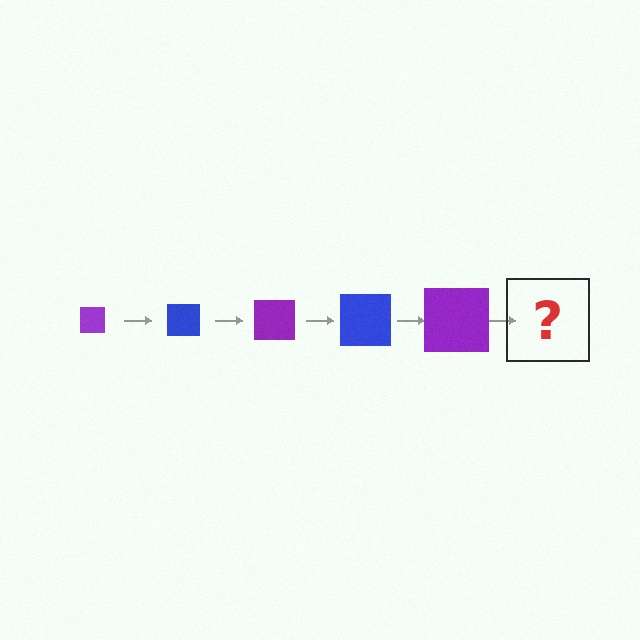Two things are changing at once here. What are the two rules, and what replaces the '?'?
The two rules are that the square grows larger each step and the color cycles through purple and blue. The '?' should be a blue square, larger than the previous one.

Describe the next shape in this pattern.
It should be a blue square, larger than the previous one.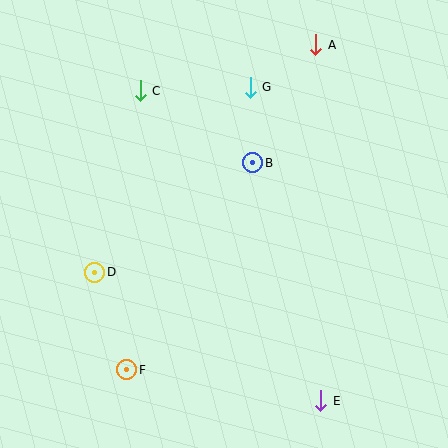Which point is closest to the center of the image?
Point B at (253, 163) is closest to the center.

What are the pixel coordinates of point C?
Point C is at (140, 91).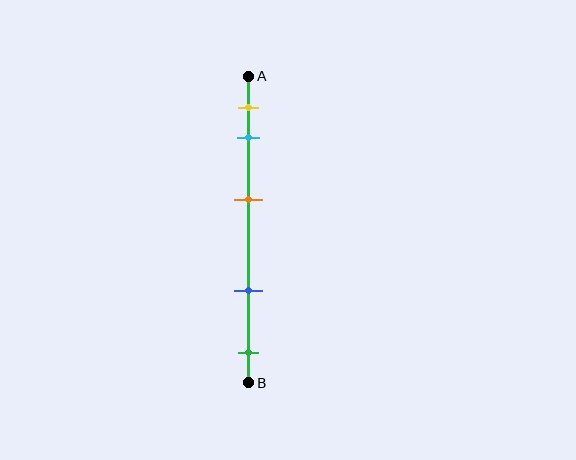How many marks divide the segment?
There are 5 marks dividing the segment.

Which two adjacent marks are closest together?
The yellow and cyan marks are the closest adjacent pair.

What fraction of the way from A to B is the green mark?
The green mark is approximately 90% (0.9) of the way from A to B.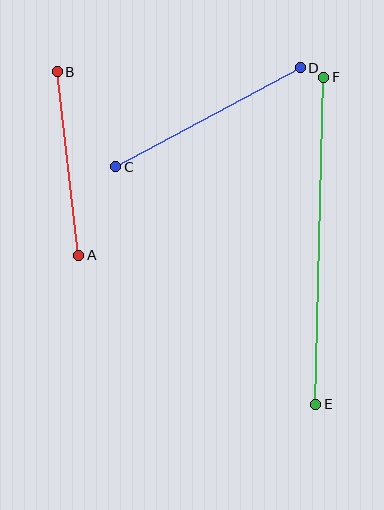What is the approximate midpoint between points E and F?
The midpoint is at approximately (320, 241) pixels.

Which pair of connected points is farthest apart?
Points E and F are farthest apart.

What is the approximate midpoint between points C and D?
The midpoint is at approximately (208, 117) pixels.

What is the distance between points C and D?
The distance is approximately 209 pixels.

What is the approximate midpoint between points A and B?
The midpoint is at approximately (68, 164) pixels.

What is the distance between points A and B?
The distance is approximately 185 pixels.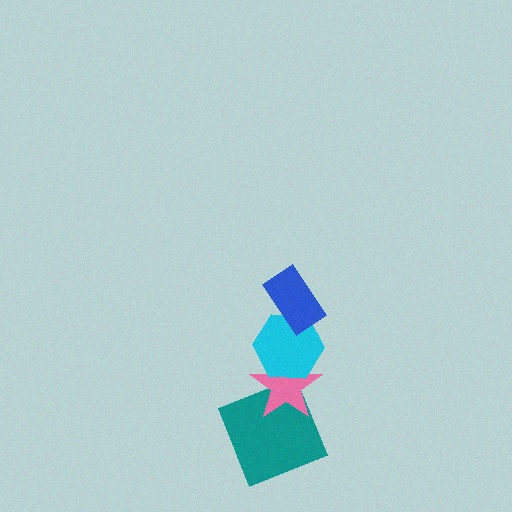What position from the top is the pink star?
The pink star is 3rd from the top.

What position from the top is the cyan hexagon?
The cyan hexagon is 2nd from the top.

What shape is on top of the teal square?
The pink star is on top of the teal square.